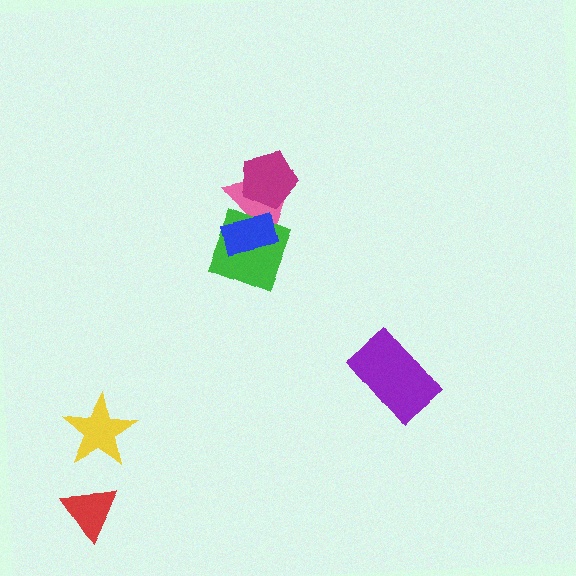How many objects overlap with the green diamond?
2 objects overlap with the green diamond.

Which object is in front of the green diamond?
The blue rectangle is in front of the green diamond.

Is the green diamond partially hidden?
Yes, it is partially covered by another shape.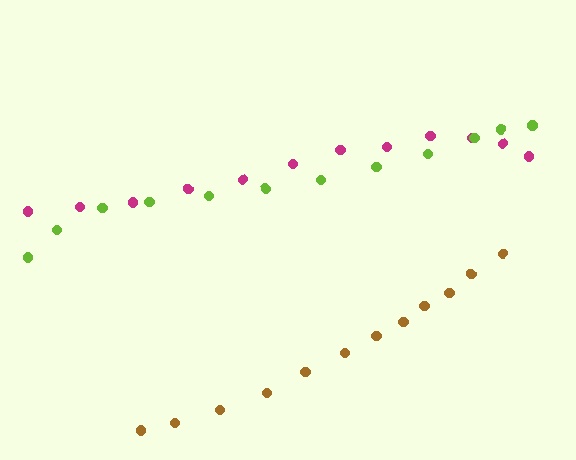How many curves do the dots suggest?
There are 3 distinct paths.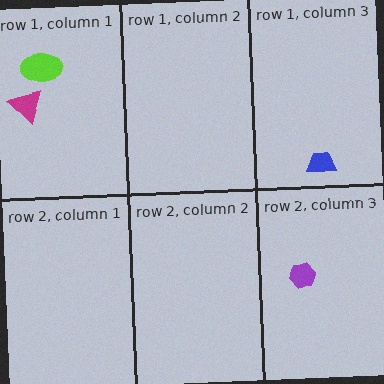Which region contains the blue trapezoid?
The row 1, column 3 region.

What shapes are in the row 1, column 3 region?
The blue trapezoid.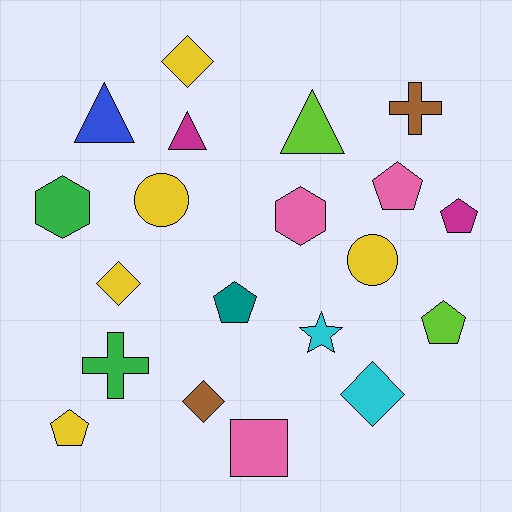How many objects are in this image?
There are 20 objects.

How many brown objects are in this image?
There are 2 brown objects.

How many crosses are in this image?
There are 2 crosses.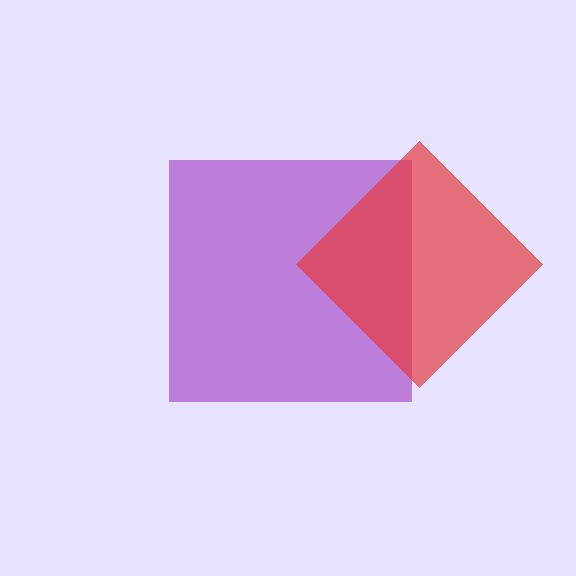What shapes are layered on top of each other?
The layered shapes are: a purple square, a red diamond.